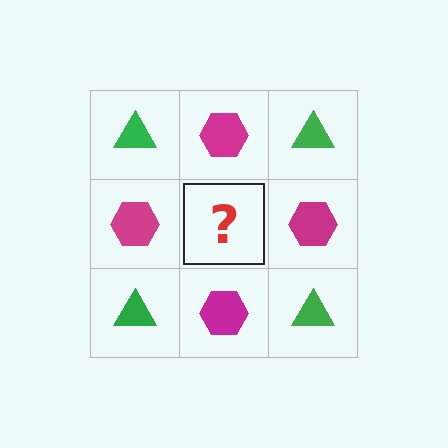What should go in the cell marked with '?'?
The missing cell should contain a green triangle.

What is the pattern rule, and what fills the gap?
The rule is that it alternates green triangle and magenta hexagon in a checkerboard pattern. The gap should be filled with a green triangle.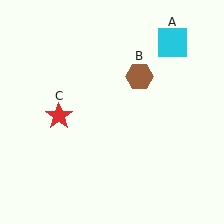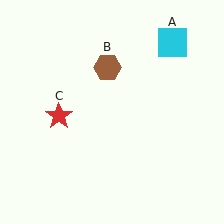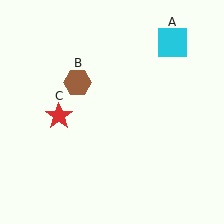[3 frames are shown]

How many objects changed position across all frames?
1 object changed position: brown hexagon (object B).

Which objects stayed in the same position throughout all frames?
Cyan square (object A) and red star (object C) remained stationary.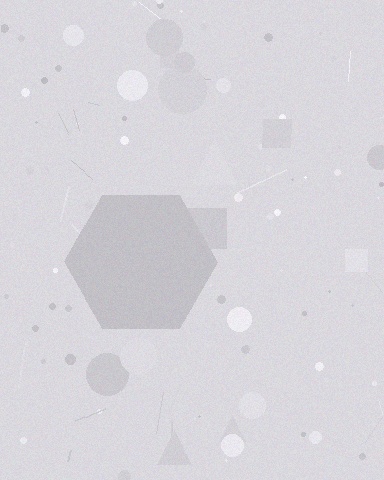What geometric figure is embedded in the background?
A hexagon is embedded in the background.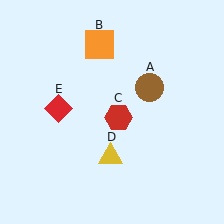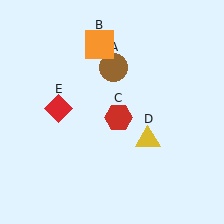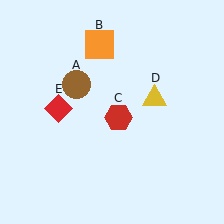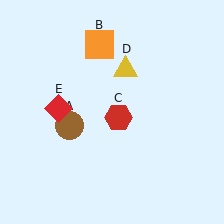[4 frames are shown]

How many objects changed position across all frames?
2 objects changed position: brown circle (object A), yellow triangle (object D).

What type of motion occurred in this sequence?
The brown circle (object A), yellow triangle (object D) rotated counterclockwise around the center of the scene.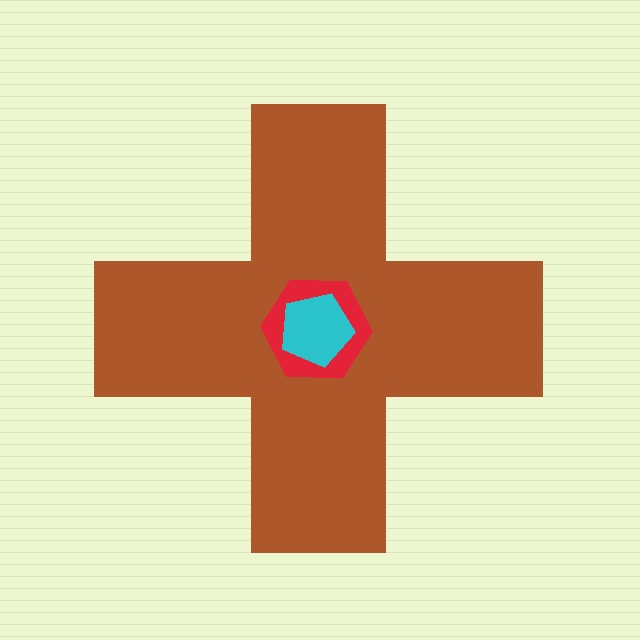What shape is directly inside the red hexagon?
The cyan pentagon.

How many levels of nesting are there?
3.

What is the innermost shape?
The cyan pentagon.